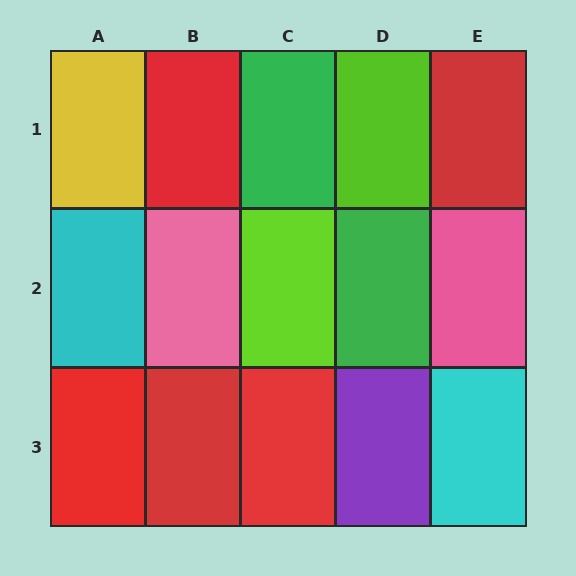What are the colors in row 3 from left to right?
Red, red, red, purple, cyan.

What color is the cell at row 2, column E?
Pink.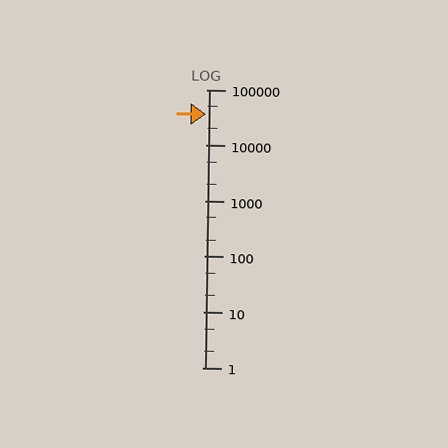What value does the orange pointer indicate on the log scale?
The pointer indicates approximately 36000.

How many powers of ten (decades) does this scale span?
The scale spans 5 decades, from 1 to 100000.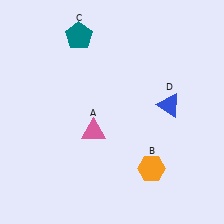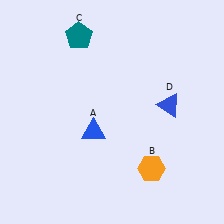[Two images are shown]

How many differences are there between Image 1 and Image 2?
There is 1 difference between the two images.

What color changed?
The triangle (A) changed from pink in Image 1 to blue in Image 2.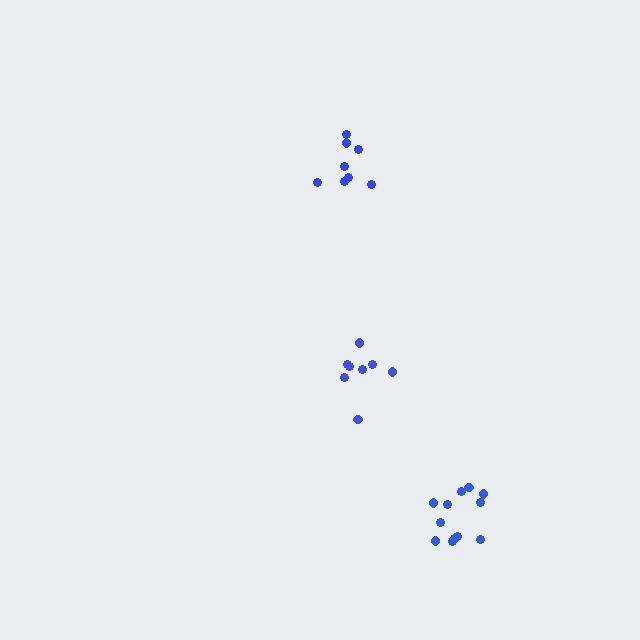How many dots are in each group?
Group 1: 8 dots, Group 2: 8 dots, Group 3: 12 dots (28 total).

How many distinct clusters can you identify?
There are 3 distinct clusters.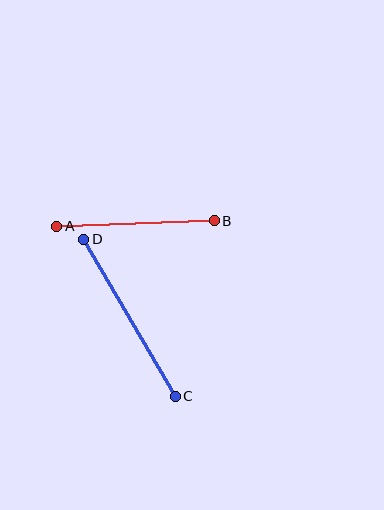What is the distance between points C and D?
The distance is approximately 182 pixels.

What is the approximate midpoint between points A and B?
The midpoint is at approximately (135, 224) pixels.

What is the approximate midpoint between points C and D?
The midpoint is at approximately (130, 318) pixels.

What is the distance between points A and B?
The distance is approximately 157 pixels.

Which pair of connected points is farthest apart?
Points C and D are farthest apart.